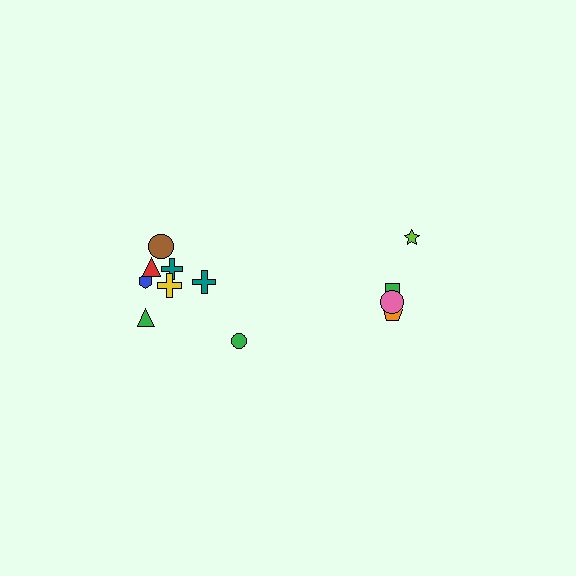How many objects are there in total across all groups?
There are 12 objects.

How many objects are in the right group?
There are 4 objects.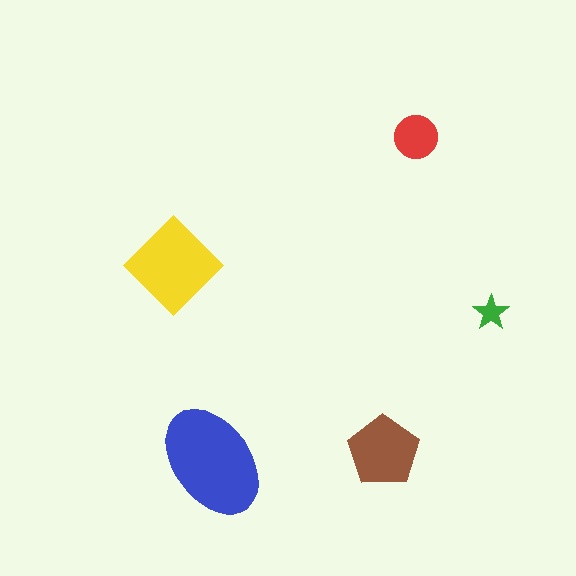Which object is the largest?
The blue ellipse.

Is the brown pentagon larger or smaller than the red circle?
Larger.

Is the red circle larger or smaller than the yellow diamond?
Smaller.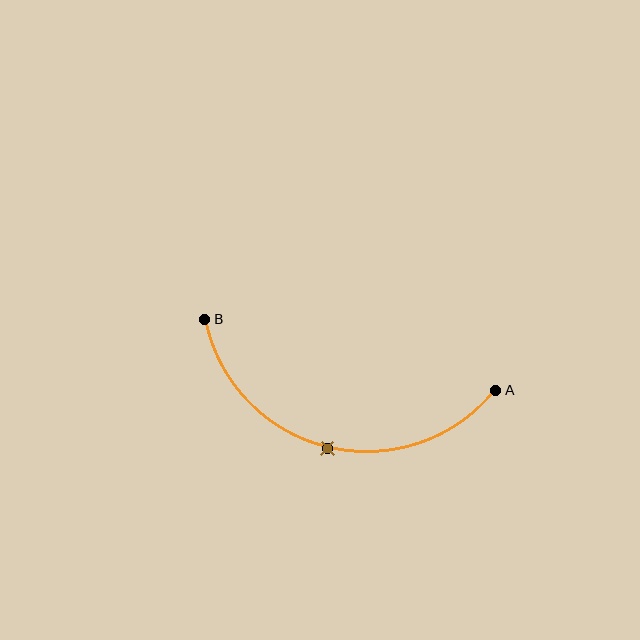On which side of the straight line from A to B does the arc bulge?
The arc bulges below the straight line connecting A and B.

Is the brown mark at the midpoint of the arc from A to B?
Yes. The brown mark lies on the arc at equal arc-length from both A and B — it is the arc midpoint.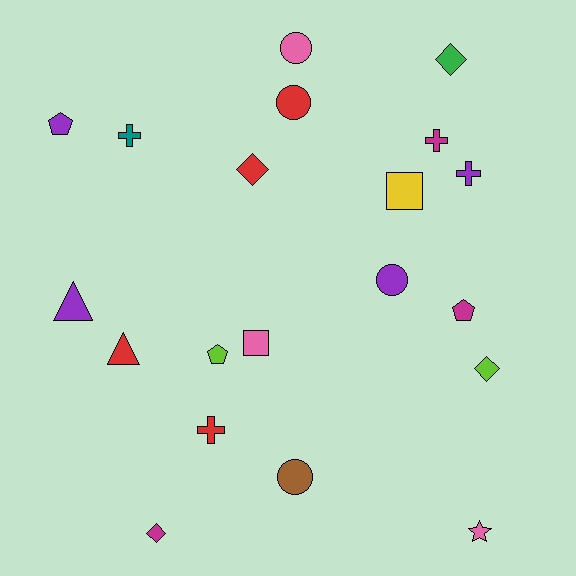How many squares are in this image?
There are 2 squares.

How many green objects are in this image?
There is 1 green object.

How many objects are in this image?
There are 20 objects.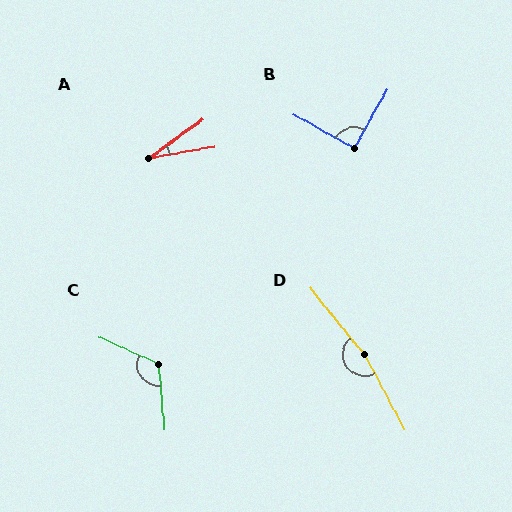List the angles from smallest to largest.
A (26°), B (90°), C (119°), D (169°).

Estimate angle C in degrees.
Approximately 119 degrees.